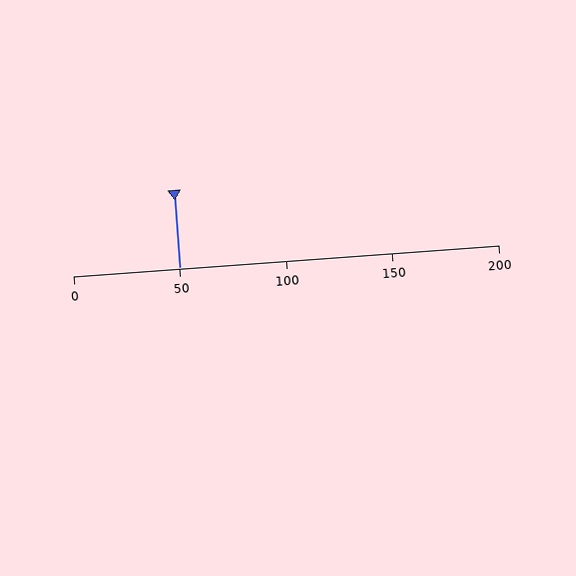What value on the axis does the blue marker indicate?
The marker indicates approximately 50.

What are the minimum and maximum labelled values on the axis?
The axis runs from 0 to 200.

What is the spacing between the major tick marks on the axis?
The major ticks are spaced 50 apart.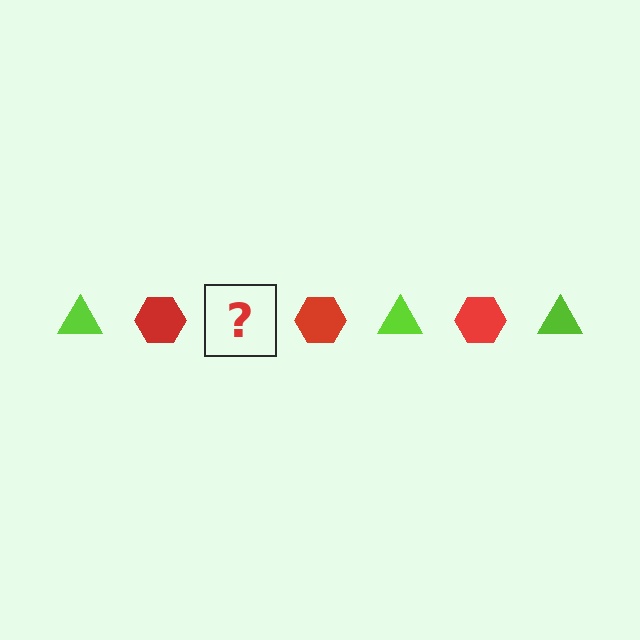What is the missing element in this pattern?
The missing element is a lime triangle.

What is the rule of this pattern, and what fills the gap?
The rule is that the pattern alternates between lime triangle and red hexagon. The gap should be filled with a lime triangle.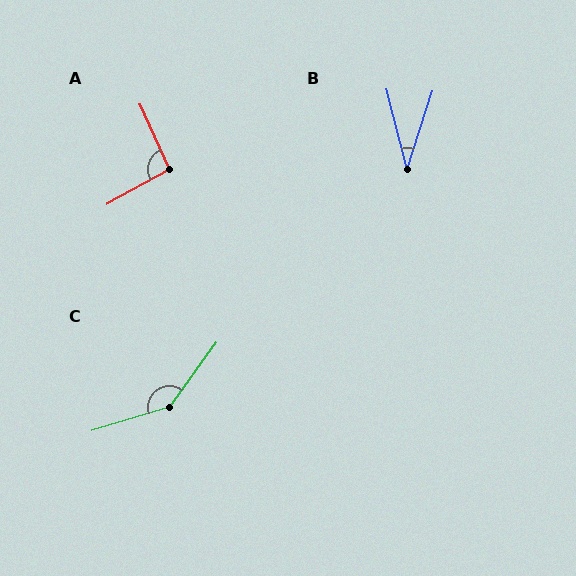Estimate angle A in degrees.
Approximately 94 degrees.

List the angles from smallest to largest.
B (32°), A (94°), C (142°).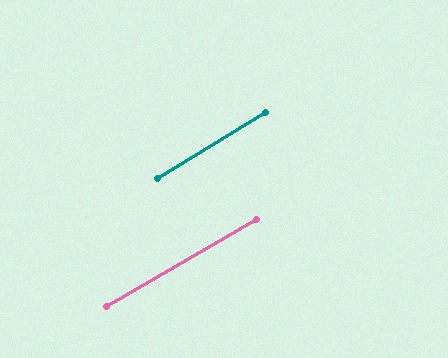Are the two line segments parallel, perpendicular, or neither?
Parallel — their directions differ by only 1.0°.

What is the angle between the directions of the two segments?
Approximately 1 degree.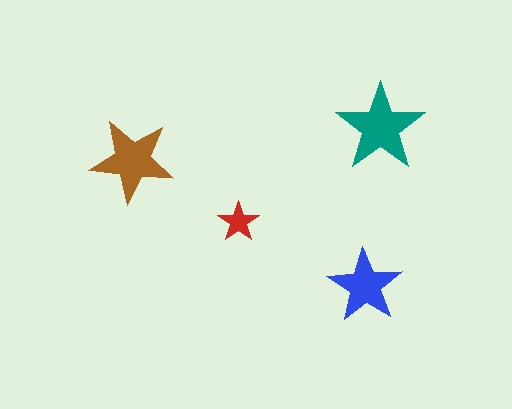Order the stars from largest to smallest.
the teal one, the brown one, the blue one, the red one.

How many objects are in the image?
There are 4 objects in the image.